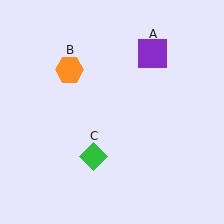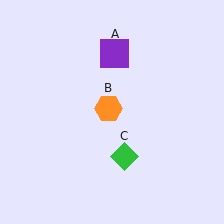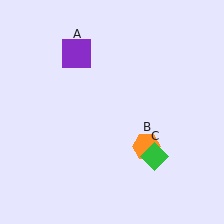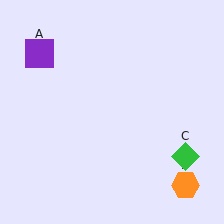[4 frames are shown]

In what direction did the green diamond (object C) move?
The green diamond (object C) moved right.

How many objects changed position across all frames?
3 objects changed position: purple square (object A), orange hexagon (object B), green diamond (object C).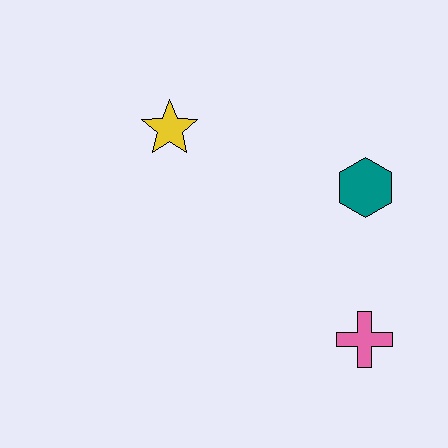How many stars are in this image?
There is 1 star.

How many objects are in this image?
There are 3 objects.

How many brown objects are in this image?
There are no brown objects.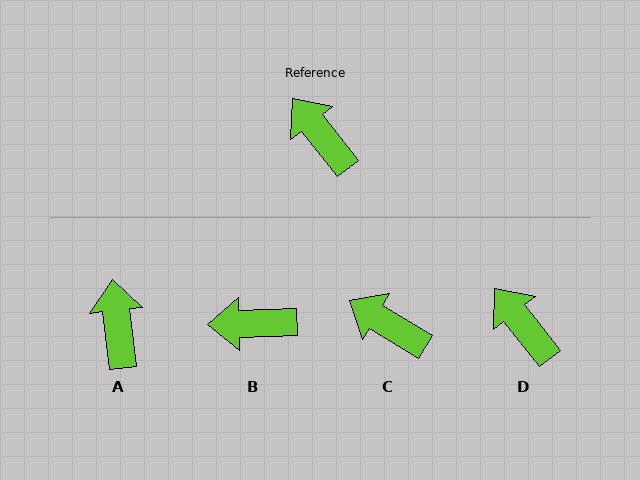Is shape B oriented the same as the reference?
No, it is off by about 53 degrees.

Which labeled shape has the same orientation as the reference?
D.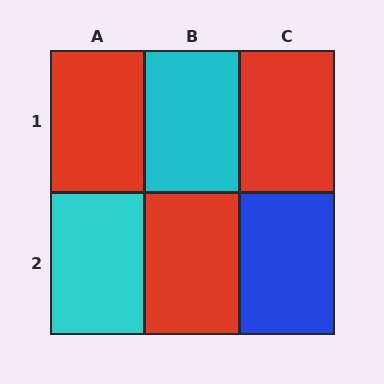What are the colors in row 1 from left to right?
Red, cyan, red.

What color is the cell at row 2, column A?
Cyan.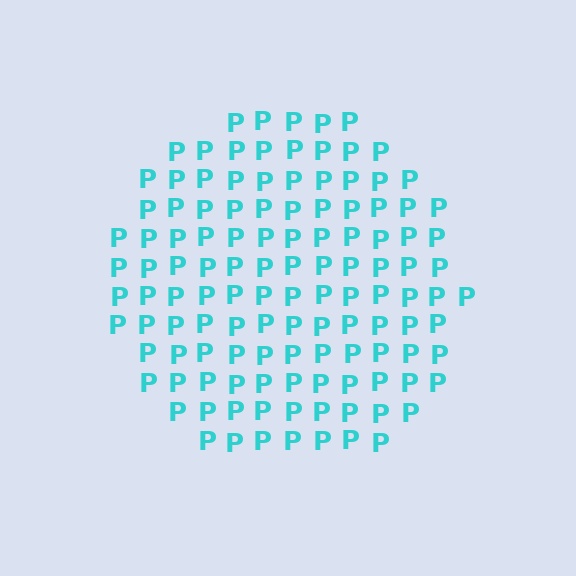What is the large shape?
The large shape is a circle.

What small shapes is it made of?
It is made of small letter P's.